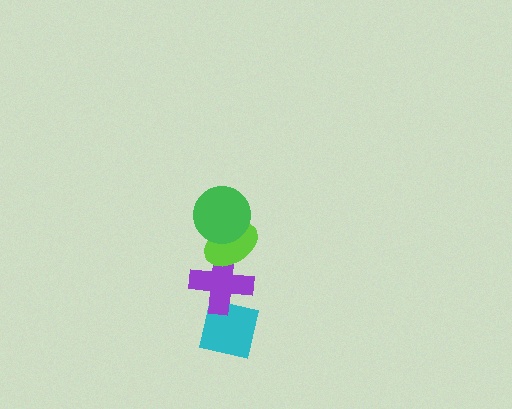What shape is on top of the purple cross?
The lime ellipse is on top of the purple cross.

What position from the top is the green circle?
The green circle is 1st from the top.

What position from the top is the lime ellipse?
The lime ellipse is 2nd from the top.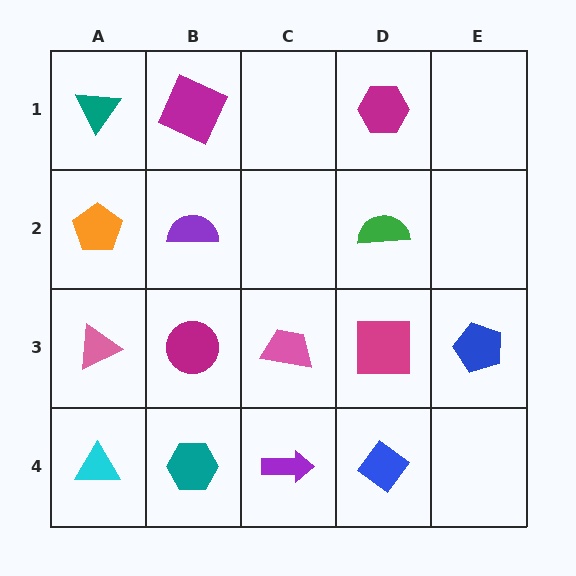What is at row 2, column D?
A green semicircle.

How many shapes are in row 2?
3 shapes.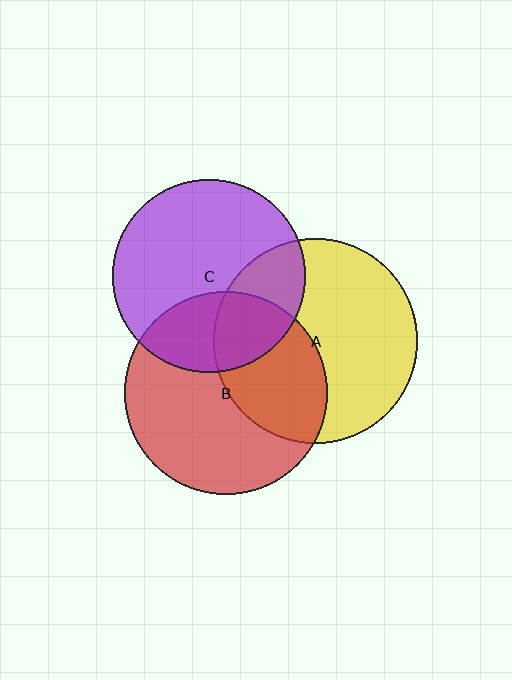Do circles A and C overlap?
Yes.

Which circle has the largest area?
Circle A (yellow).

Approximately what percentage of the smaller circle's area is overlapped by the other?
Approximately 25%.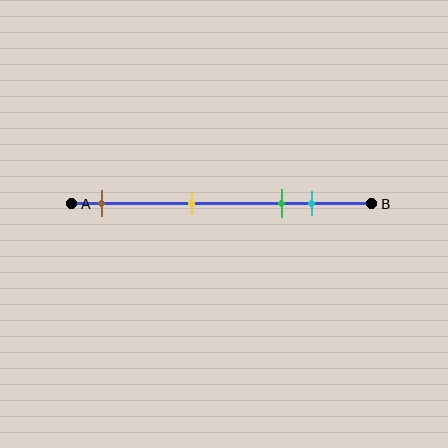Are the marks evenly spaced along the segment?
No, the marks are not evenly spaced.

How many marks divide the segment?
There are 4 marks dividing the segment.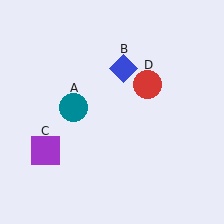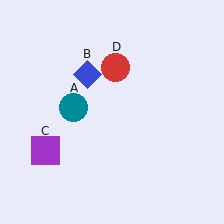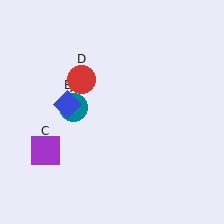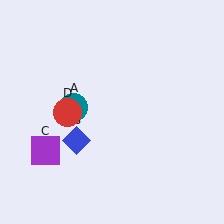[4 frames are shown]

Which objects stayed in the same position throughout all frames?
Teal circle (object A) and purple square (object C) remained stationary.